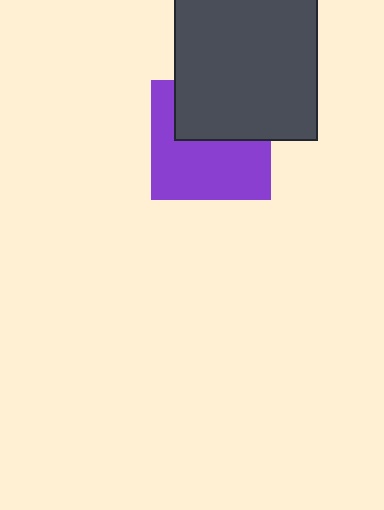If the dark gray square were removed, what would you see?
You would see the complete purple square.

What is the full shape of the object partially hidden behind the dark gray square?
The partially hidden object is a purple square.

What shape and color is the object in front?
The object in front is a dark gray square.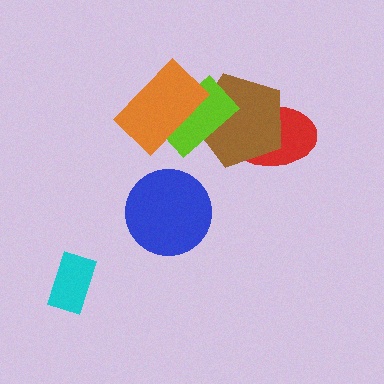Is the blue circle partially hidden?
No, no other shape covers it.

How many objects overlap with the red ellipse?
1 object overlaps with the red ellipse.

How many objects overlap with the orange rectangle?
2 objects overlap with the orange rectangle.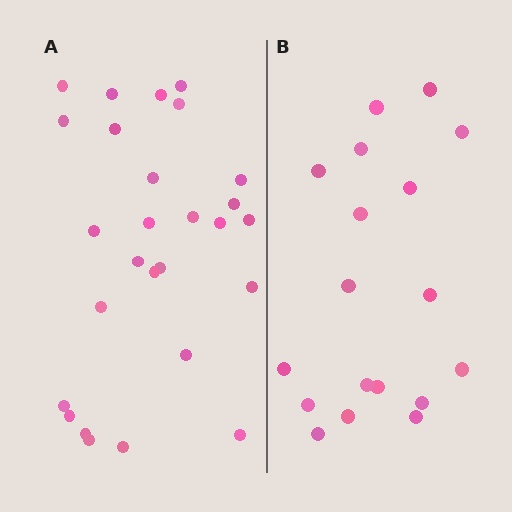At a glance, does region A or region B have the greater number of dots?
Region A (the left region) has more dots.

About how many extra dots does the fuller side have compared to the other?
Region A has roughly 8 or so more dots than region B.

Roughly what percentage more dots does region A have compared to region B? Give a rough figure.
About 50% more.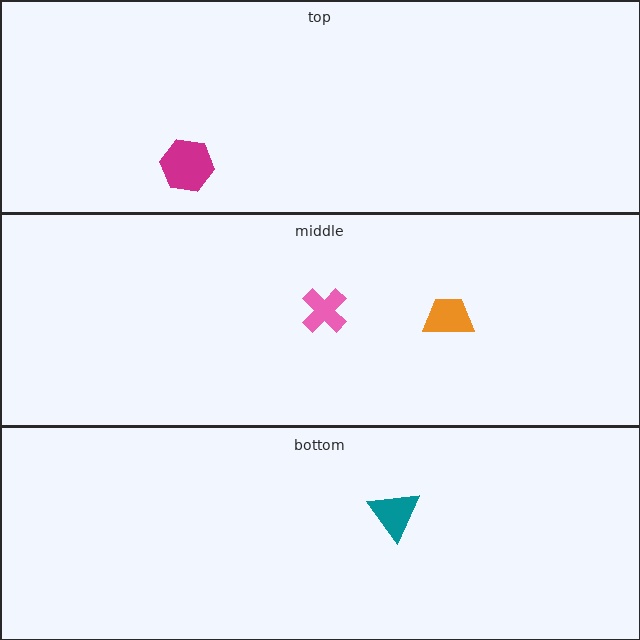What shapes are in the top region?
The magenta hexagon.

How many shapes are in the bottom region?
1.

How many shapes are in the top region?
1.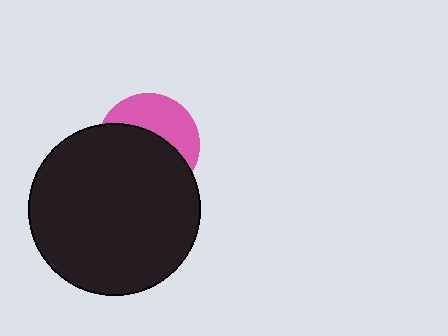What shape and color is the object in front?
The object in front is a black circle.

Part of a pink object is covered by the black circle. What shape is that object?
It is a circle.